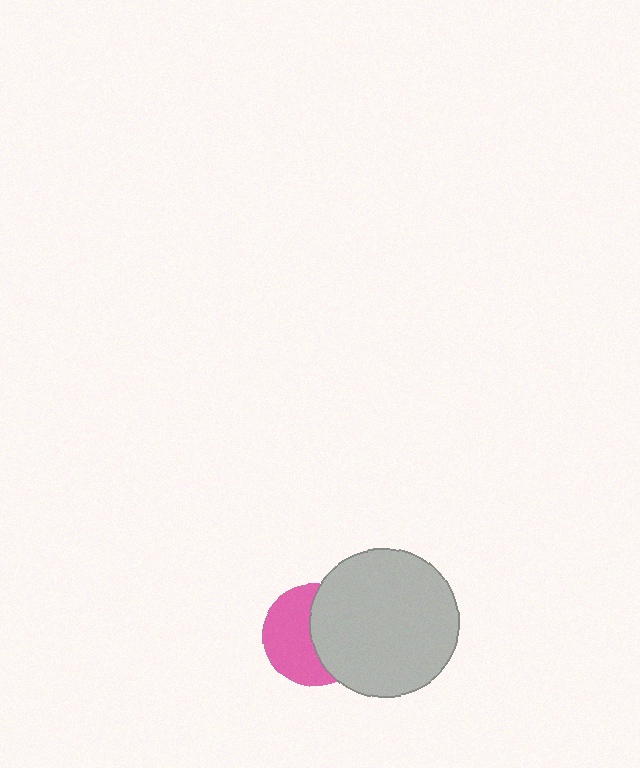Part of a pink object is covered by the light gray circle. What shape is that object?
It is a circle.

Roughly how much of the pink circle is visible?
About half of it is visible (roughly 52%).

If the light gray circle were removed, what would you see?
You would see the complete pink circle.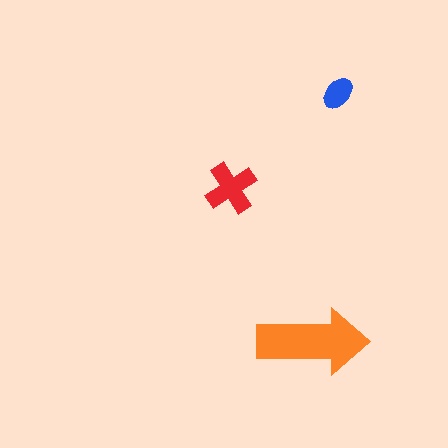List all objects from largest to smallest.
The orange arrow, the red cross, the blue ellipse.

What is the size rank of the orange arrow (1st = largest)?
1st.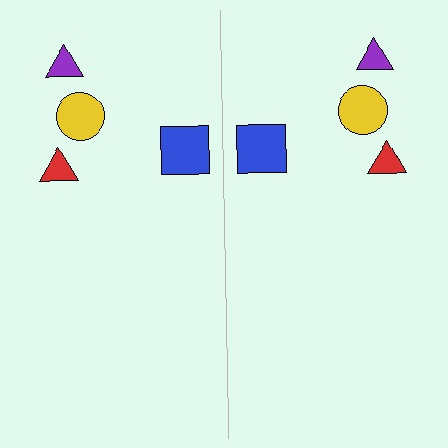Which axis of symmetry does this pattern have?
The pattern has a vertical axis of symmetry running through the center of the image.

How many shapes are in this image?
There are 8 shapes in this image.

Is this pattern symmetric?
Yes, this pattern has bilateral (reflection) symmetry.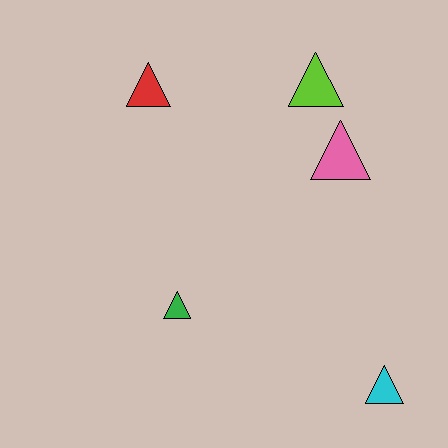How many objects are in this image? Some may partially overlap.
There are 5 objects.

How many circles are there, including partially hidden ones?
There are no circles.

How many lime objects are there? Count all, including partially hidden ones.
There is 1 lime object.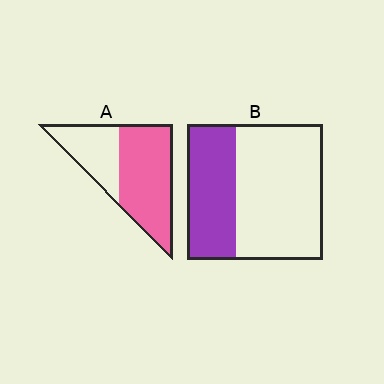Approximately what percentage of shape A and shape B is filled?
A is approximately 65% and B is approximately 35%.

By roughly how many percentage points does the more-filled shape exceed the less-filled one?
By roughly 30 percentage points (A over B).